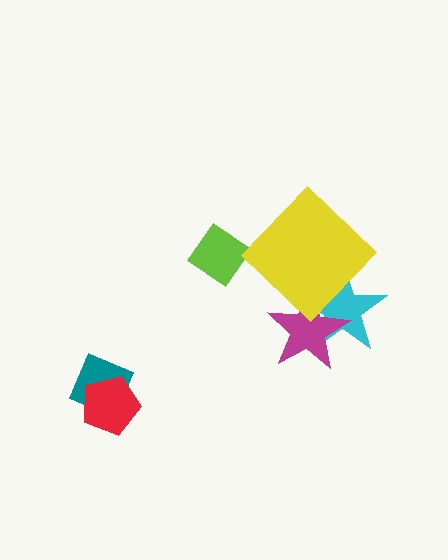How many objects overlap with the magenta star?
2 objects overlap with the magenta star.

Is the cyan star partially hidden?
Yes, it is partially covered by another shape.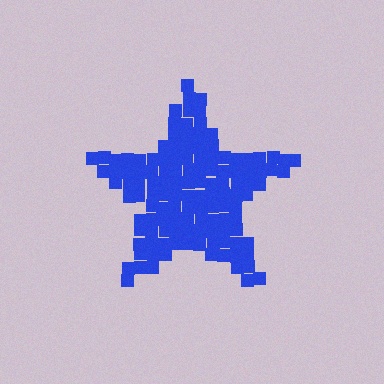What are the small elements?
The small elements are squares.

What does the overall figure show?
The overall figure shows a star.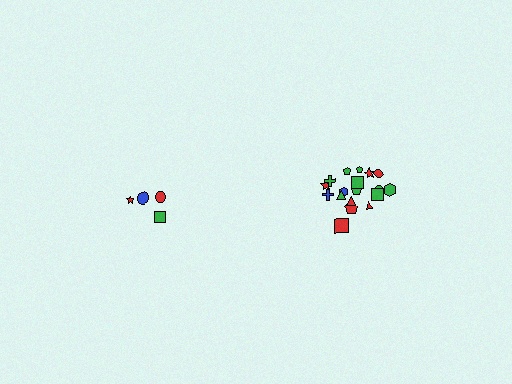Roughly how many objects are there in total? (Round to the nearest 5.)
Roughly 20 objects in total.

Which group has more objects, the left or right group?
The right group.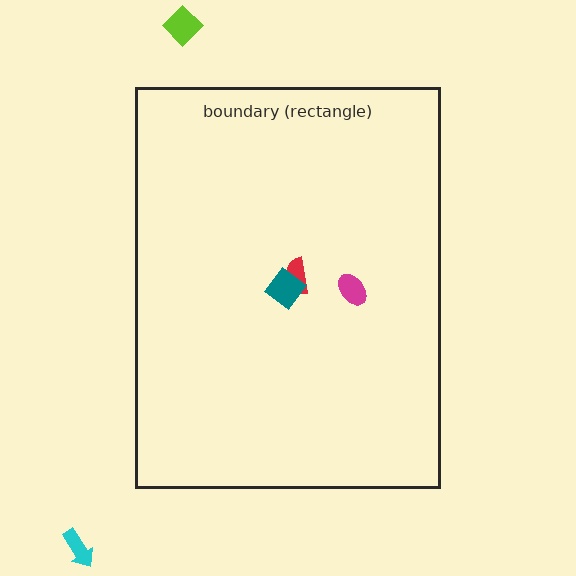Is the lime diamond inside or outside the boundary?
Outside.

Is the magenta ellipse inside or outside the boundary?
Inside.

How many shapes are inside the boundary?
3 inside, 2 outside.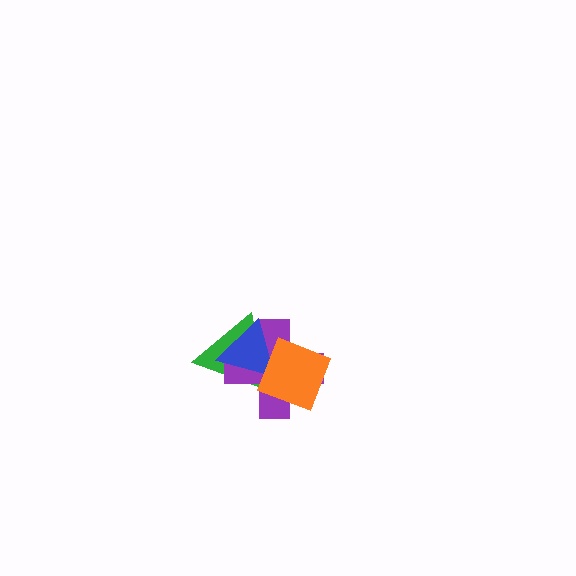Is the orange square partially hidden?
No, no other shape covers it.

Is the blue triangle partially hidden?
Yes, it is partially covered by another shape.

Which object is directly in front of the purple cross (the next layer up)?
The blue triangle is directly in front of the purple cross.